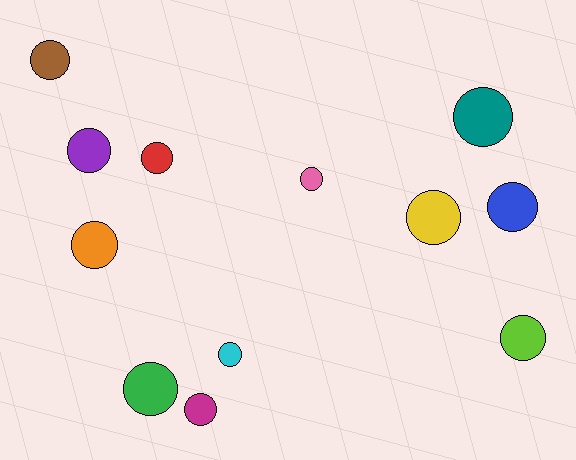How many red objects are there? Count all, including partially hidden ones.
There is 1 red object.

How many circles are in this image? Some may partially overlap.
There are 12 circles.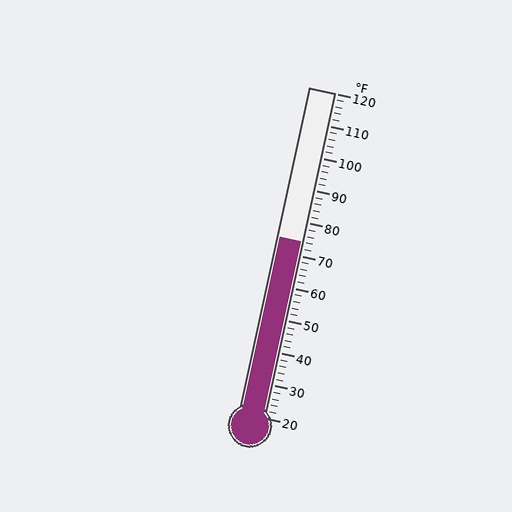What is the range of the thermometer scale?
The thermometer scale ranges from 20°F to 120°F.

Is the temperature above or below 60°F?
The temperature is above 60°F.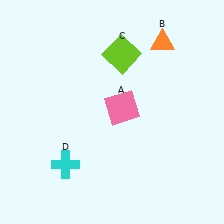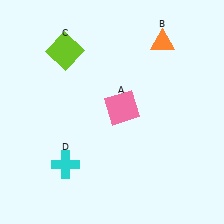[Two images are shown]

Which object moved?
The lime square (C) moved left.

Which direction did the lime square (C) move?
The lime square (C) moved left.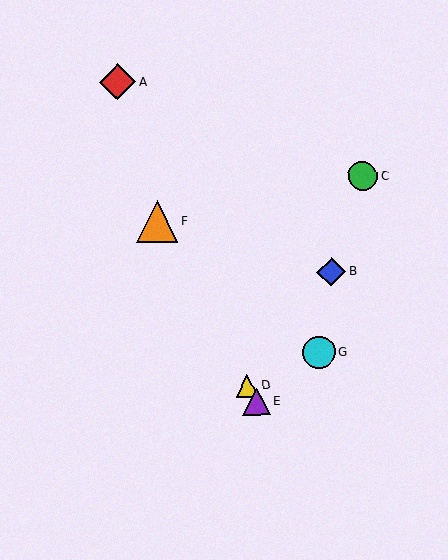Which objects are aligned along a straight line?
Objects D, E, F are aligned along a straight line.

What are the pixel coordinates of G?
Object G is at (319, 352).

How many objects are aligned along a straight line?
3 objects (D, E, F) are aligned along a straight line.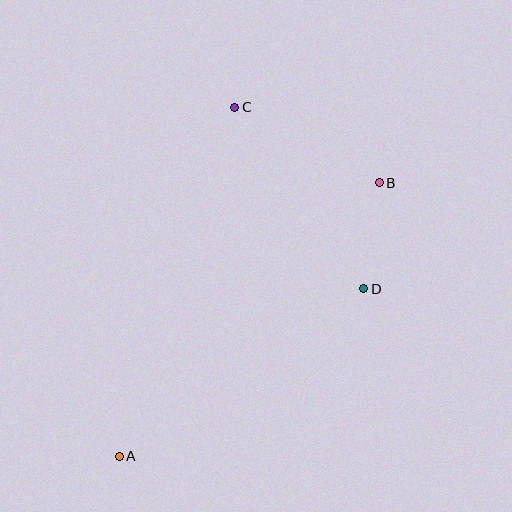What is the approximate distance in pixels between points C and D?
The distance between C and D is approximately 223 pixels.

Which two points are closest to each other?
Points B and D are closest to each other.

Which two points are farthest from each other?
Points A and B are farthest from each other.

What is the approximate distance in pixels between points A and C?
The distance between A and C is approximately 368 pixels.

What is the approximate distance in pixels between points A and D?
The distance between A and D is approximately 296 pixels.